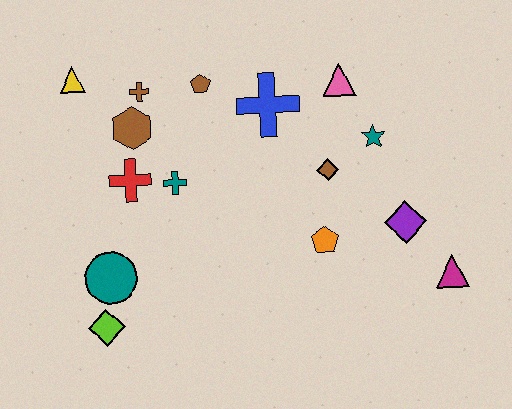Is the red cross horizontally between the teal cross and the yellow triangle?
Yes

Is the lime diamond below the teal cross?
Yes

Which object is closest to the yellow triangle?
The brown cross is closest to the yellow triangle.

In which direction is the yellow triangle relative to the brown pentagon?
The yellow triangle is to the left of the brown pentagon.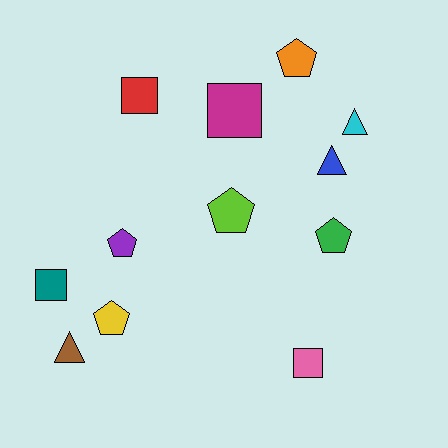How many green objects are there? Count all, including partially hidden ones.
There is 1 green object.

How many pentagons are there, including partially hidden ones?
There are 5 pentagons.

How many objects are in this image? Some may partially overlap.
There are 12 objects.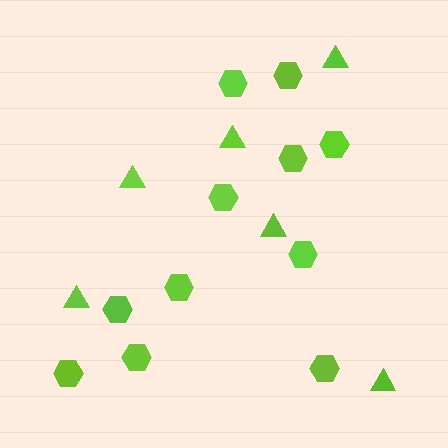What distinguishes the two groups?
There are 2 groups: one group of hexagons (11) and one group of triangles (6).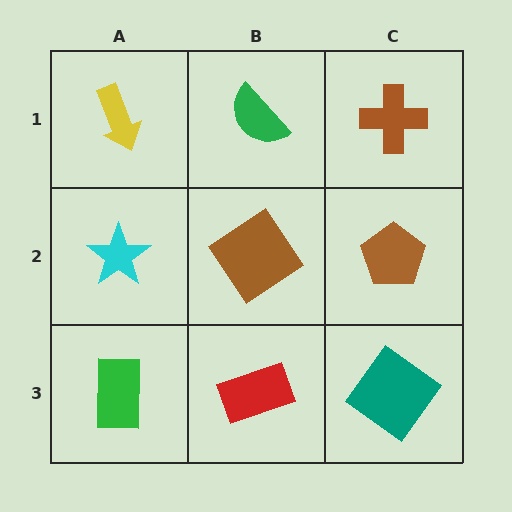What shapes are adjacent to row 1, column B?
A brown diamond (row 2, column B), a yellow arrow (row 1, column A), a brown cross (row 1, column C).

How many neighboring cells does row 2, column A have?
3.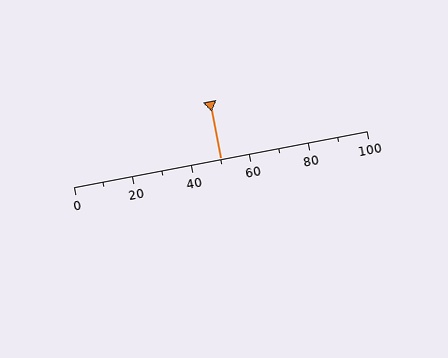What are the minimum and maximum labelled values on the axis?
The axis runs from 0 to 100.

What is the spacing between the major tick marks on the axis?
The major ticks are spaced 20 apart.